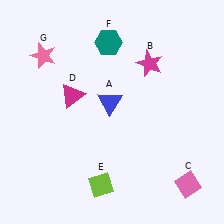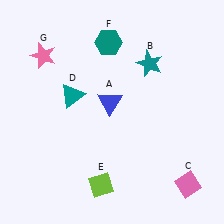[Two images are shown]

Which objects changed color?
B changed from magenta to teal. D changed from magenta to teal.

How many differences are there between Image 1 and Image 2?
There are 2 differences between the two images.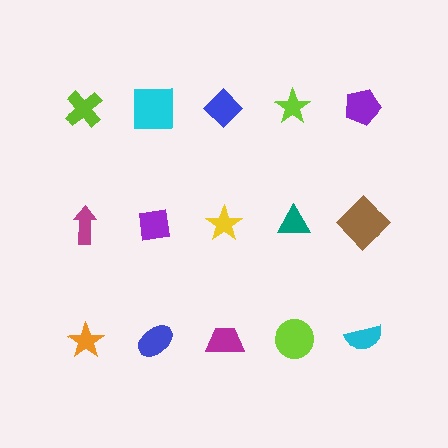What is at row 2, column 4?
A teal triangle.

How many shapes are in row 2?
5 shapes.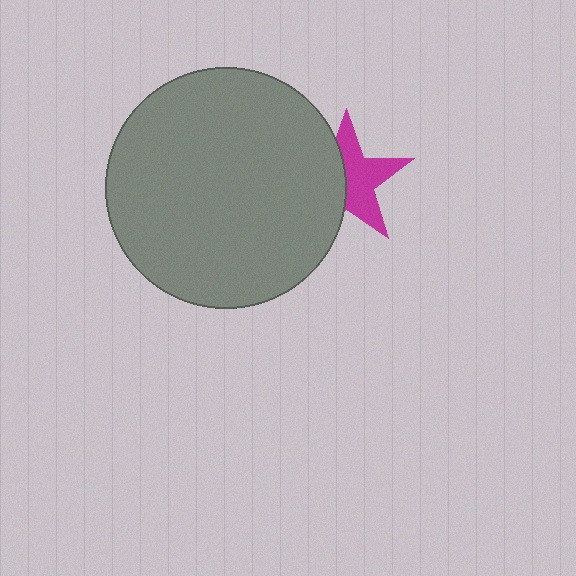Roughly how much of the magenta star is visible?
About half of it is visible (roughly 54%).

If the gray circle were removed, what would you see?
You would see the complete magenta star.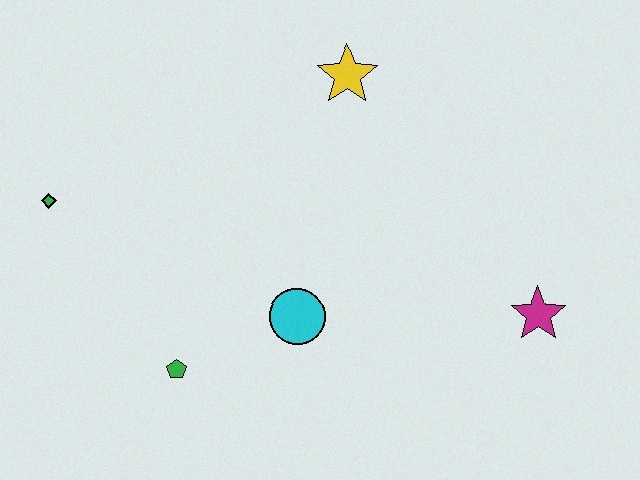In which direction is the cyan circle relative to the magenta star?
The cyan circle is to the left of the magenta star.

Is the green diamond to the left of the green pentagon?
Yes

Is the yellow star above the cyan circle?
Yes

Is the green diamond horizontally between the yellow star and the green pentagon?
No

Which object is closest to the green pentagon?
The cyan circle is closest to the green pentagon.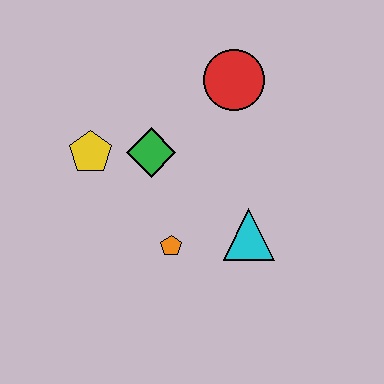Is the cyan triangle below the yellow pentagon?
Yes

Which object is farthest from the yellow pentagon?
The cyan triangle is farthest from the yellow pentagon.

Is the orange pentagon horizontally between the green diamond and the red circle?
Yes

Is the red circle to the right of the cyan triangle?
No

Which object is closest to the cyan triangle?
The orange pentagon is closest to the cyan triangle.